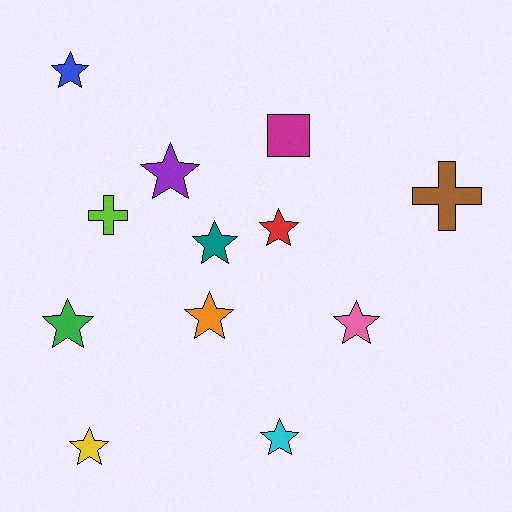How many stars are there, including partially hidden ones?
There are 9 stars.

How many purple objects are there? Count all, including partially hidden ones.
There is 1 purple object.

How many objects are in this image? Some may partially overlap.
There are 12 objects.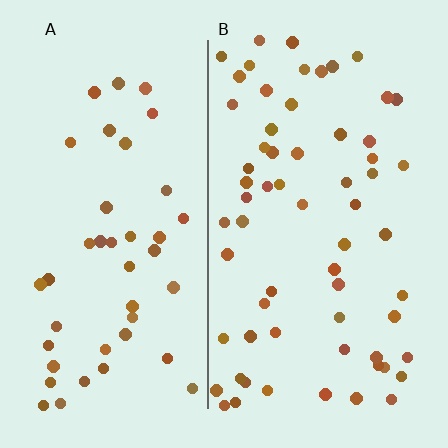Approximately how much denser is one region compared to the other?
Approximately 1.5× — region B over region A.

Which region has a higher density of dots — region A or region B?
B (the right).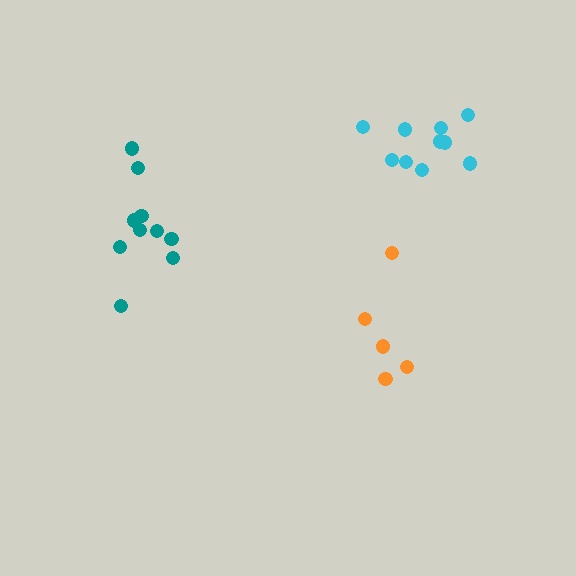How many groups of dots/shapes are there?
There are 3 groups.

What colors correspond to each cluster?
The clusters are colored: orange, cyan, teal.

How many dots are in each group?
Group 1: 5 dots, Group 2: 10 dots, Group 3: 10 dots (25 total).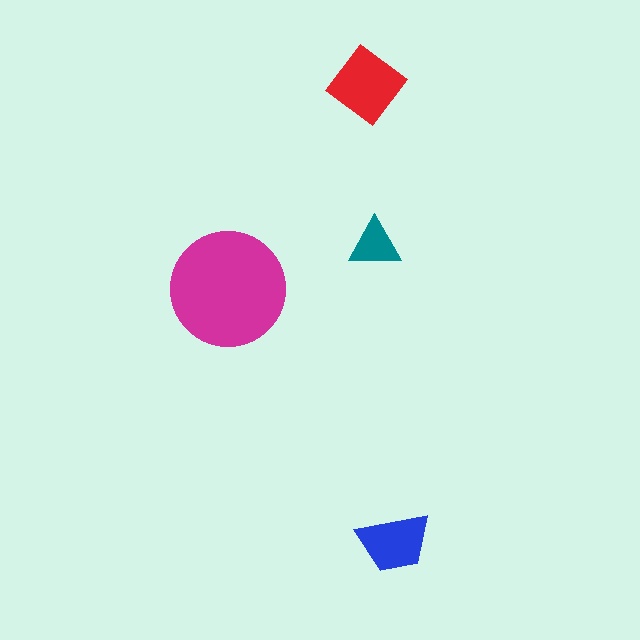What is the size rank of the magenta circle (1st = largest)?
1st.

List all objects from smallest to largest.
The teal triangle, the blue trapezoid, the red diamond, the magenta circle.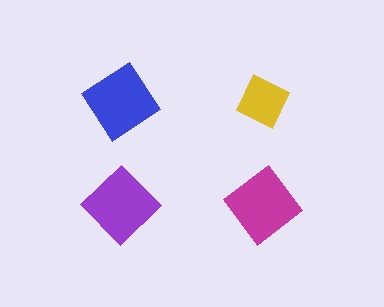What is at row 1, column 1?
A blue diamond.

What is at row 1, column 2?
A yellow diamond.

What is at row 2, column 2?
A magenta diamond.